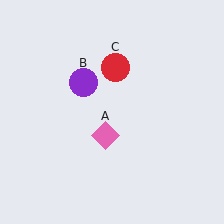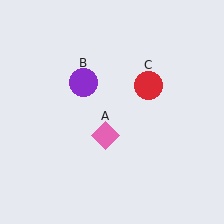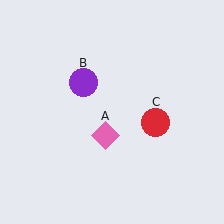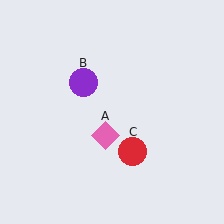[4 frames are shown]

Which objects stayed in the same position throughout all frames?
Pink diamond (object A) and purple circle (object B) remained stationary.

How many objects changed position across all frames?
1 object changed position: red circle (object C).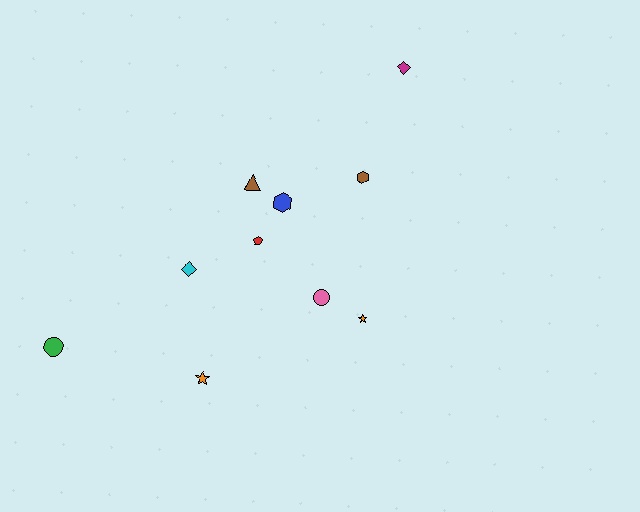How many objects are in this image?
There are 10 objects.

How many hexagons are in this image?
There are 2 hexagons.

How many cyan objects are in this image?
There is 1 cyan object.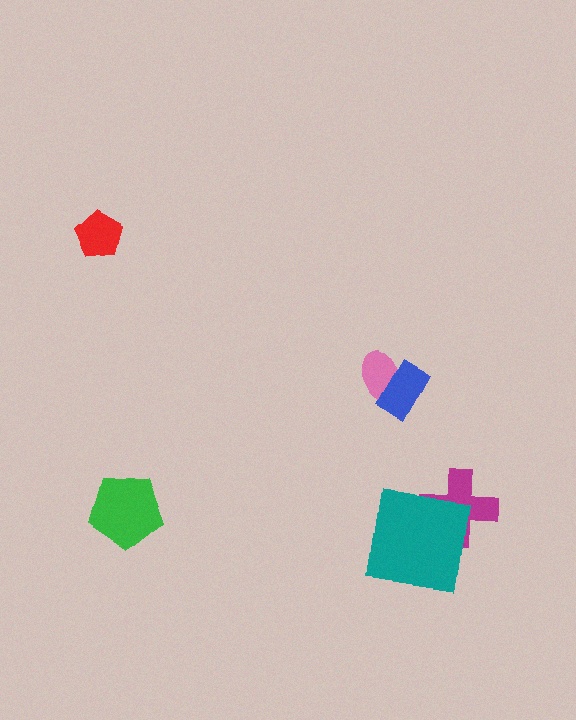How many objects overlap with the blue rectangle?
1 object overlaps with the blue rectangle.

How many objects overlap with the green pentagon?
0 objects overlap with the green pentagon.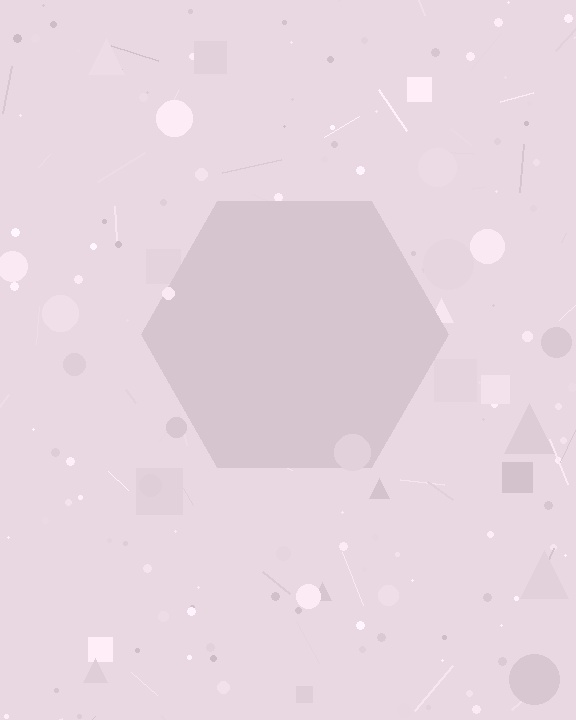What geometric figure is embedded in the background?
A hexagon is embedded in the background.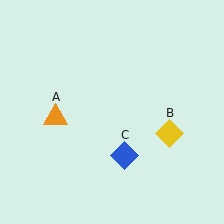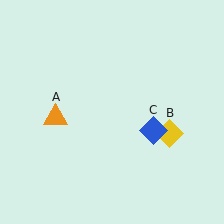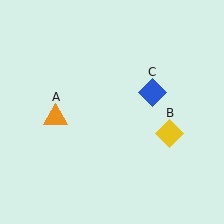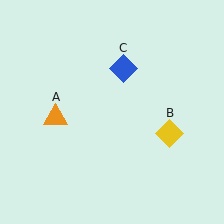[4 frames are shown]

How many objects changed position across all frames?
1 object changed position: blue diamond (object C).